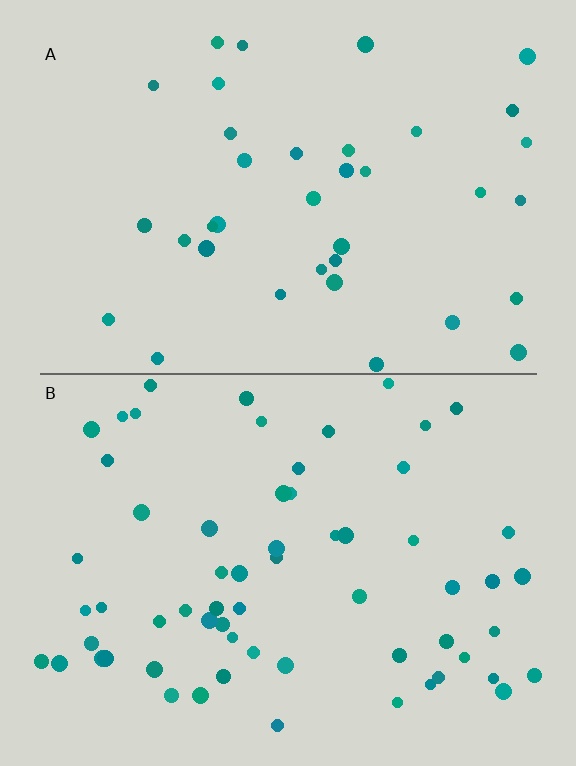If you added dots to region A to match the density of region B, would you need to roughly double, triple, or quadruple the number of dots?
Approximately double.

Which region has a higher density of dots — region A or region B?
B (the bottom).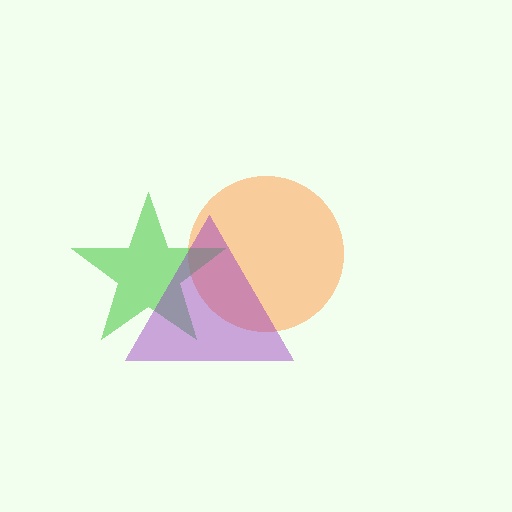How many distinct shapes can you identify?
There are 3 distinct shapes: an orange circle, a green star, a purple triangle.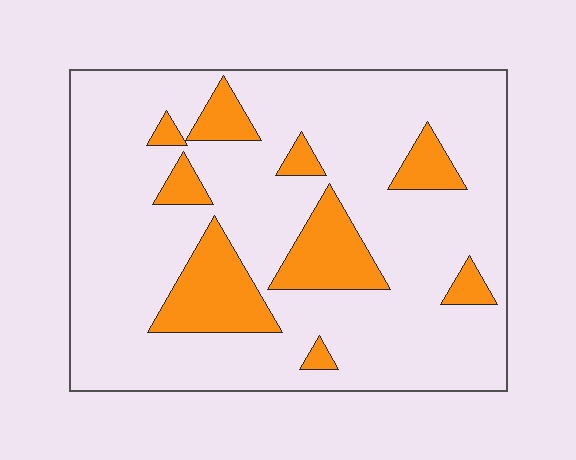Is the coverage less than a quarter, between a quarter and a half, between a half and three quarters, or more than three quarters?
Less than a quarter.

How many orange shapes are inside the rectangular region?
9.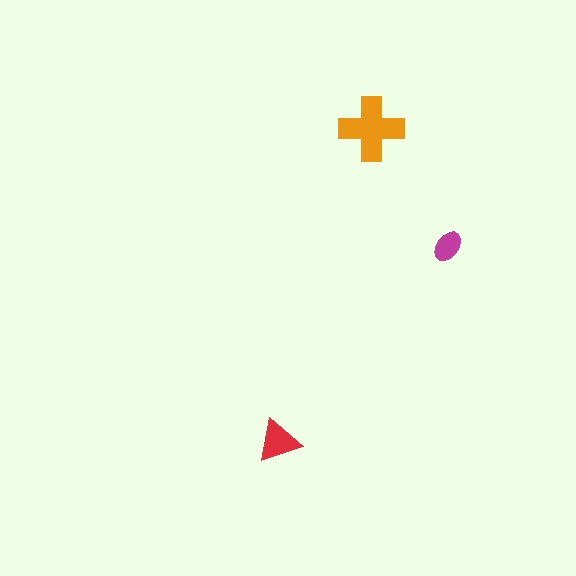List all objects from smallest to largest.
The magenta ellipse, the red triangle, the orange cross.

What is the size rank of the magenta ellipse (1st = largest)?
3rd.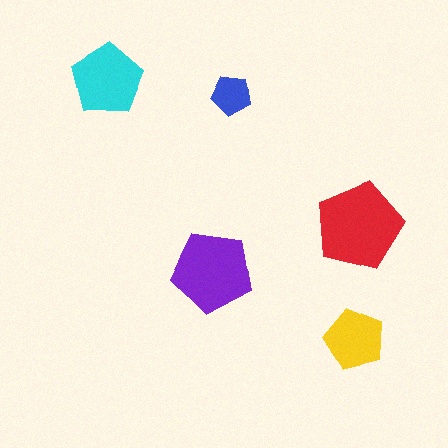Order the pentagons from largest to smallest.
the red one, the purple one, the cyan one, the yellow one, the blue one.